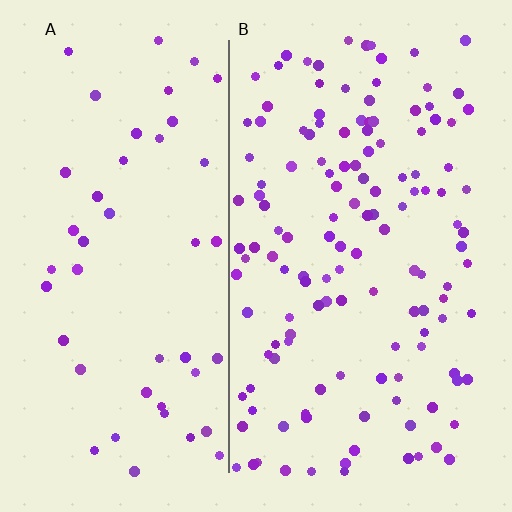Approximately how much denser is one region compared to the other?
Approximately 2.9× — region B over region A.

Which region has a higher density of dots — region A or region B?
B (the right).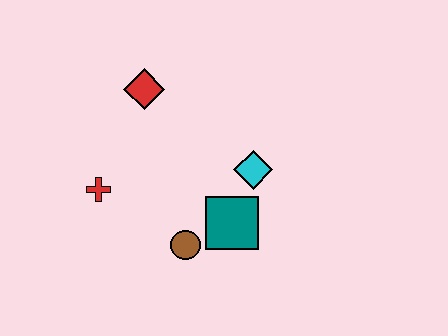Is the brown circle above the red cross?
No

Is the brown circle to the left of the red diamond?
No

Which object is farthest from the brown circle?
The red diamond is farthest from the brown circle.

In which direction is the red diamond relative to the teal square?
The red diamond is above the teal square.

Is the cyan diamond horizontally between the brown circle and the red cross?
No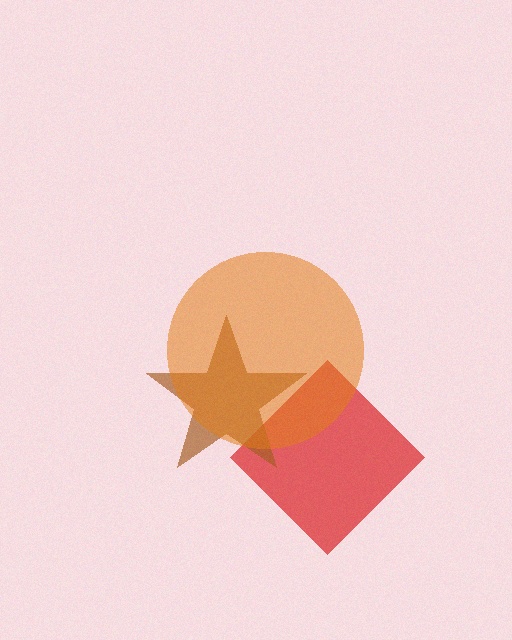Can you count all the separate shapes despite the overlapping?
Yes, there are 3 separate shapes.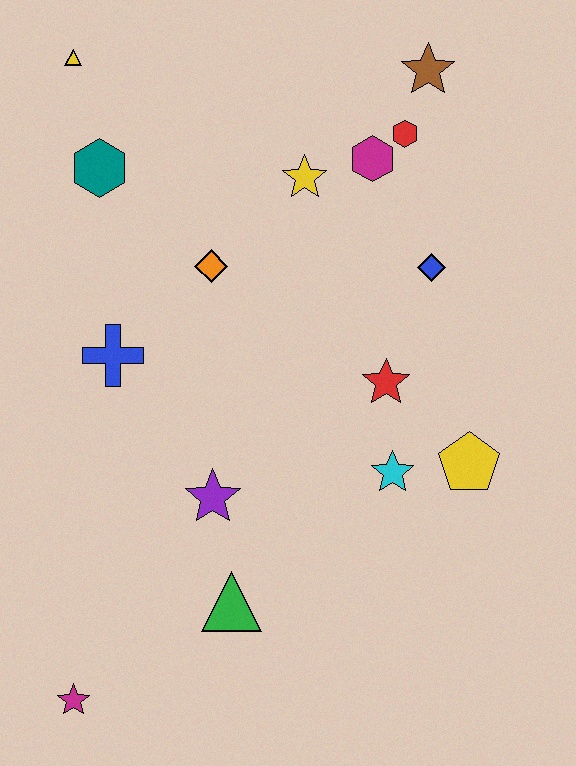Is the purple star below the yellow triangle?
Yes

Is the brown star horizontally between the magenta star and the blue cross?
No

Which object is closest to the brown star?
The red hexagon is closest to the brown star.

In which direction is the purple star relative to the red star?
The purple star is to the left of the red star.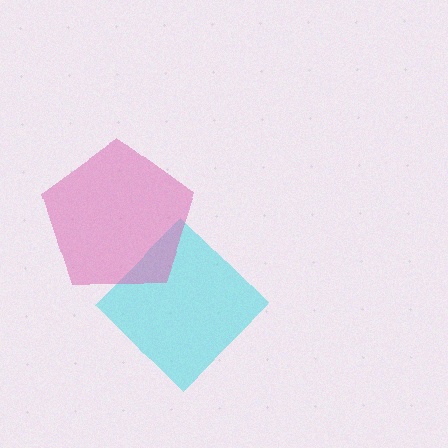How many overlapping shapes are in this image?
There are 2 overlapping shapes in the image.